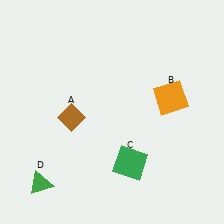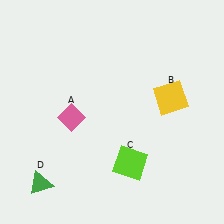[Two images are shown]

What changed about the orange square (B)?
In Image 1, B is orange. In Image 2, it changed to yellow.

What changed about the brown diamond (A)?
In Image 1, A is brown. In Image 2, it changed to pink.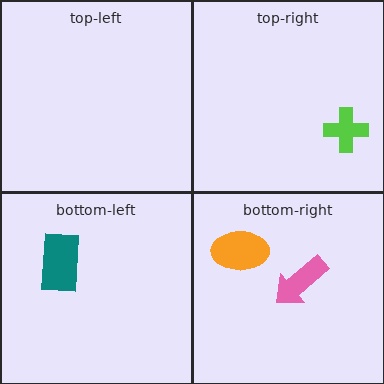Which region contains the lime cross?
The top-right region.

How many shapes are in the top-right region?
1.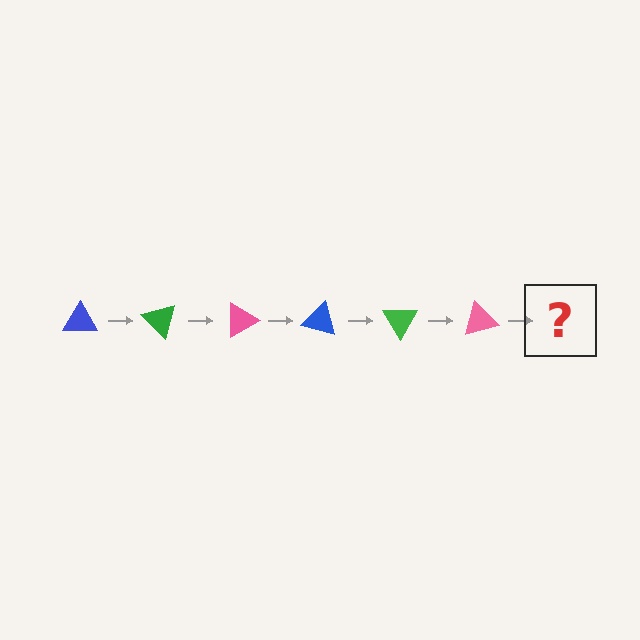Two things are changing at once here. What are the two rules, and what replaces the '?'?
The two rules are that it rotates 45 degrees each step and the color cycles through blue, green, and pink. The '?' should be a blue triangle, rotated 270 degrees from the start.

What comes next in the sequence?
The next element should be a blue triangle, rotated 270 degrees from the start.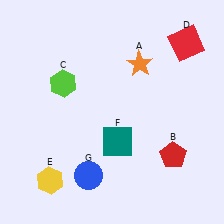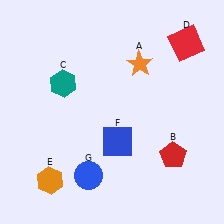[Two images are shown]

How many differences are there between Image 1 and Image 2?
There are 3 differences between the two images.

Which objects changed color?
C changed from lime to teal. E changed from yellow to orange. F changed from teal to blue.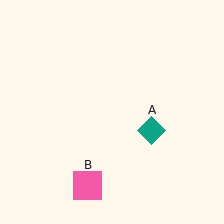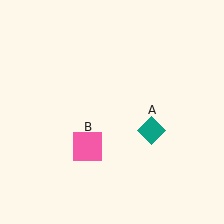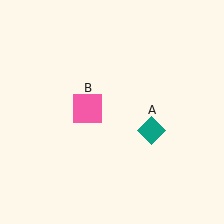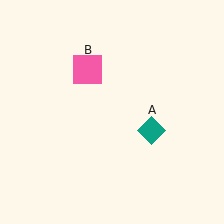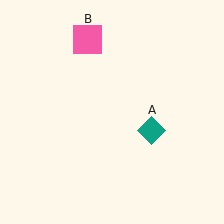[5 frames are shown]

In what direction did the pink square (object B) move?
The pink square (object B) moved up.